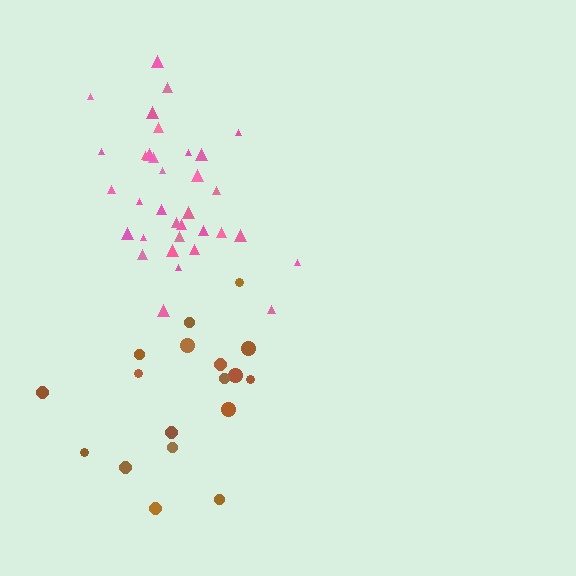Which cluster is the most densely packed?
Pink.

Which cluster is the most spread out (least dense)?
Brown.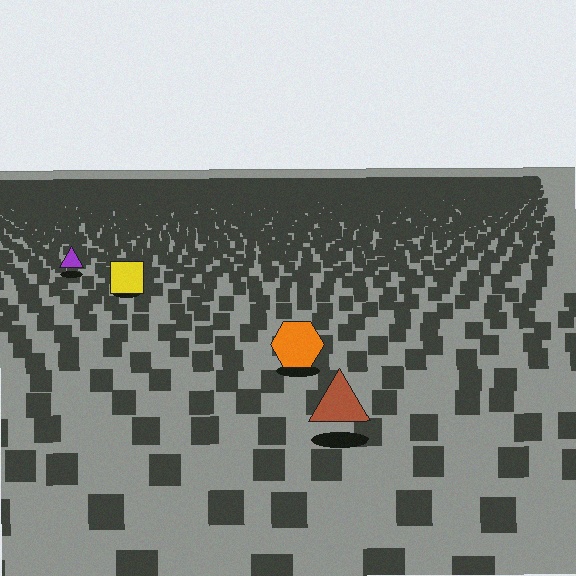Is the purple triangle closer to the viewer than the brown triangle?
No. The brown triangle is closer — you can tell from the texture gradient: the ground texture is coarser near it.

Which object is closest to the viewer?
The brown triangle is closest. The texture marks near it are larger and more spread out.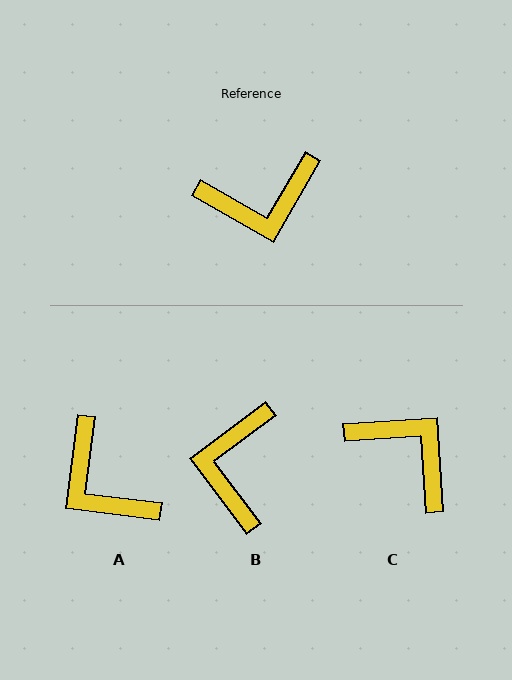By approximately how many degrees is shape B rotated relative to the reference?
Approximately 113 degrees clockwise.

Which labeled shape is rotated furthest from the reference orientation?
C, about 124 degrees away.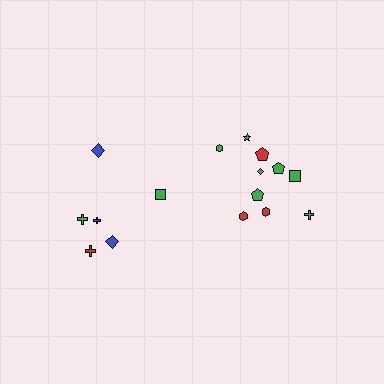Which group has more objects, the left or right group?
The right group.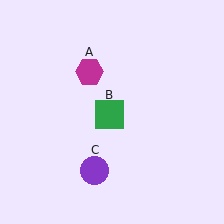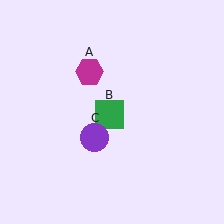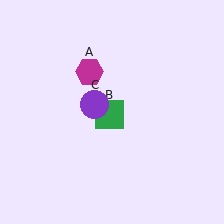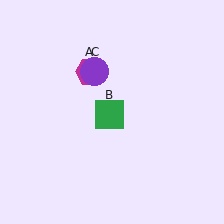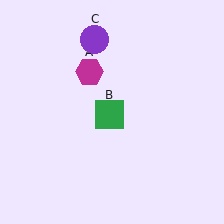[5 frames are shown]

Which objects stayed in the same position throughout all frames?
Magenta hexagon (object A) and green square (object B) remained stationary.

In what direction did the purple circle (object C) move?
The purple circle (object C) moved up.